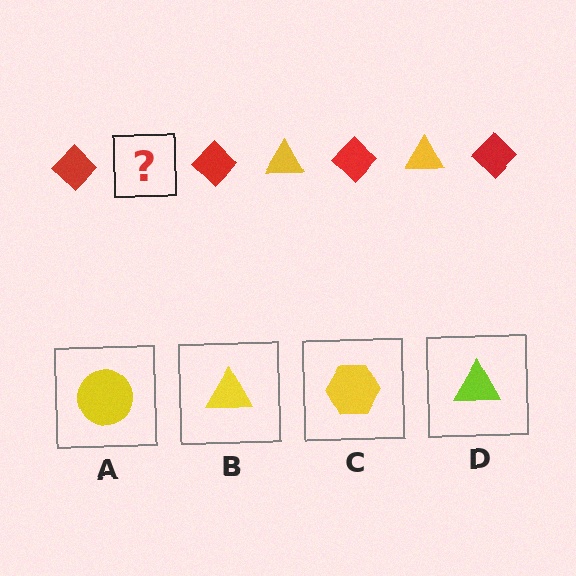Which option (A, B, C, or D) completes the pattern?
B.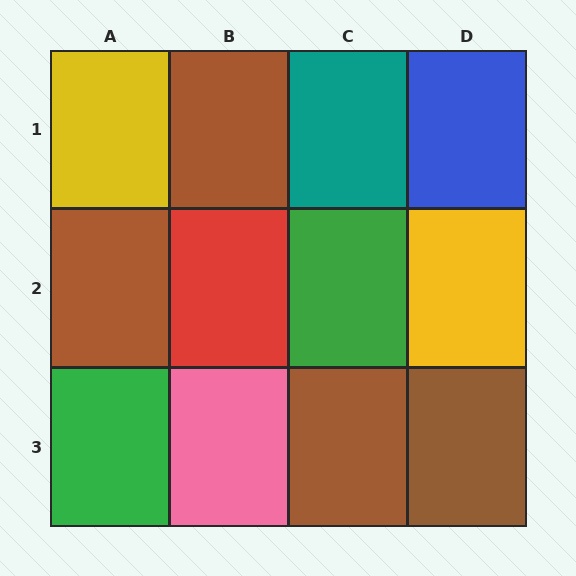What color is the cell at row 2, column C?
Green.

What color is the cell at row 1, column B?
Brown.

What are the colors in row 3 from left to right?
Green, pink, brown, brown.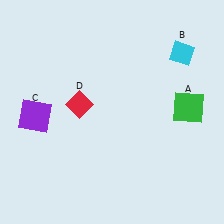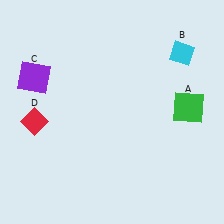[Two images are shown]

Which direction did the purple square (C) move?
The purple square (C) moved up.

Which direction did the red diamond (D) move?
The red diamond (D) moved left.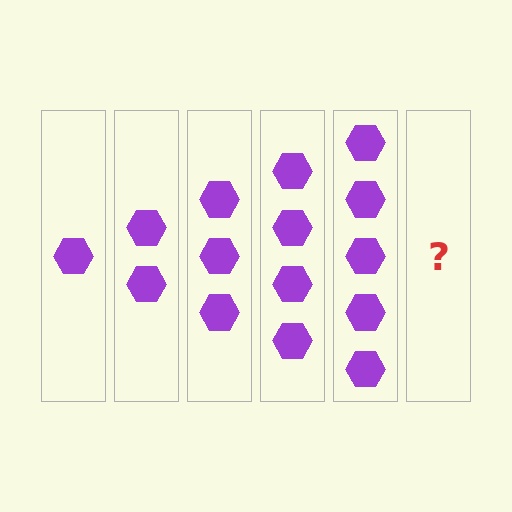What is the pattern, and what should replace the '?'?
The pattern is that each step adds one more hexagon. The '?' should be 6 hexagons.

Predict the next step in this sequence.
The next step is 6 hexagons.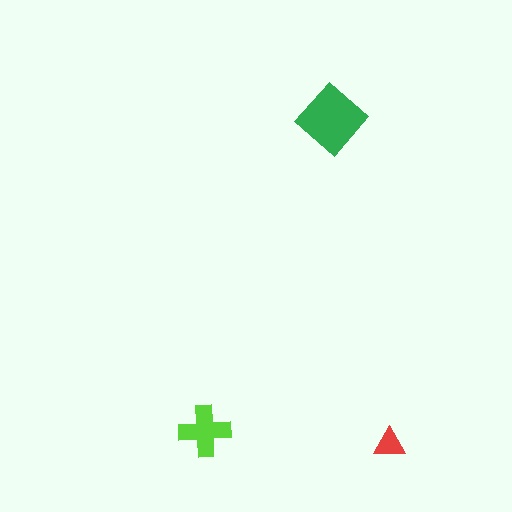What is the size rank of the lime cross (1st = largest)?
2nd.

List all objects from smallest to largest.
The red triangle, the lime cross, the green diamond.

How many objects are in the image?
There are 3 objects in the image.